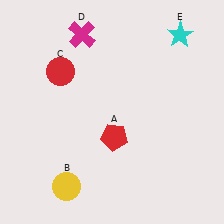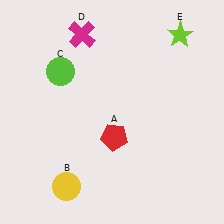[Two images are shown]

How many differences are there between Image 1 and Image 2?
There are 2 differences between the two images.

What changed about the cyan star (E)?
In Image 1, E is cyan. In Image 2, it changed to lime.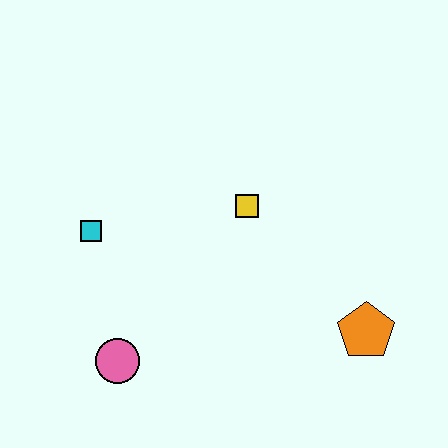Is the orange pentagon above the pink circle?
Yes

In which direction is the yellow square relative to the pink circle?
The yellow square is above the pink circle.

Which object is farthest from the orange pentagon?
The cyan square is farthest from the orange pentagon.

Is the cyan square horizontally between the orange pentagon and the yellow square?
No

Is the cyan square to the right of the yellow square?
No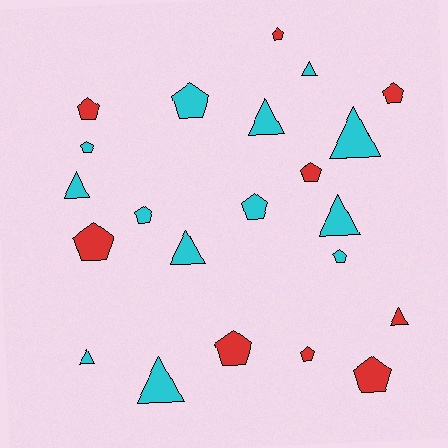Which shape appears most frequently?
Pentagon, with 13 objects.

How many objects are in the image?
There are 22 objects.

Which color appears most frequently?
Cyan, with 13 objects.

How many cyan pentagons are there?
There are 5 cyan pentagons.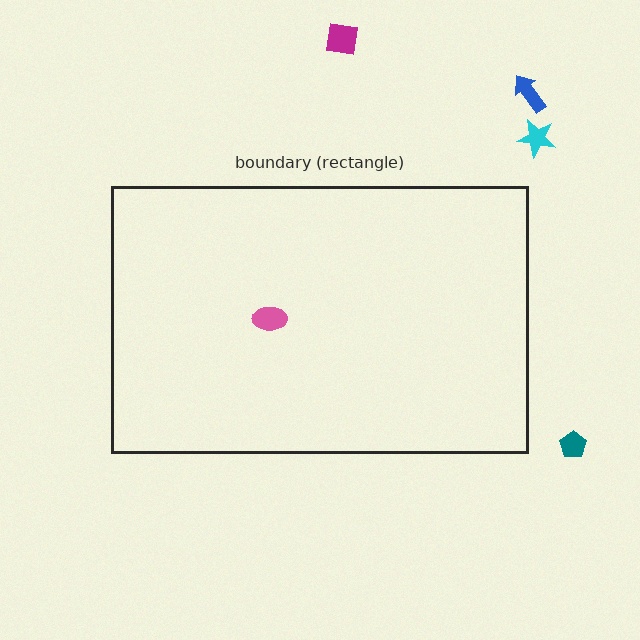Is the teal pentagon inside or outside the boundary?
Outside.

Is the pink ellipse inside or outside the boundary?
Inside.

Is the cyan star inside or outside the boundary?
Outside.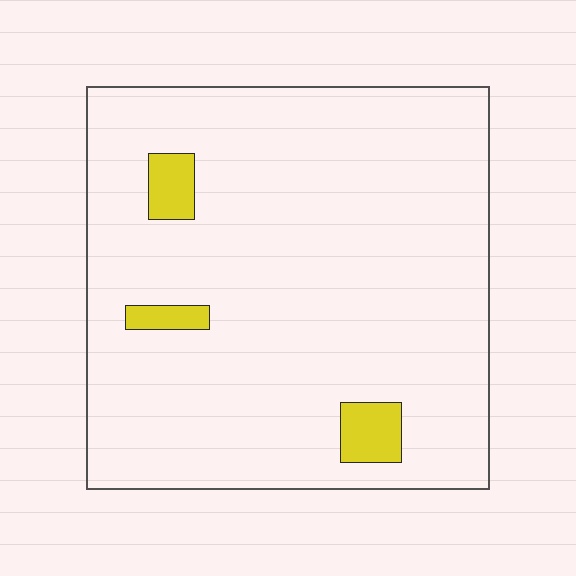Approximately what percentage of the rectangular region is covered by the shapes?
Approximately 5%.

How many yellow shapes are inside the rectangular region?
3.